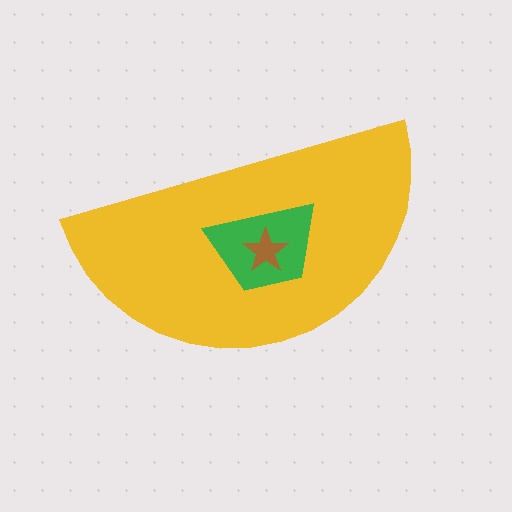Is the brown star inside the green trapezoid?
Yes.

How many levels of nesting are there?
3.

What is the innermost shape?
The brown star.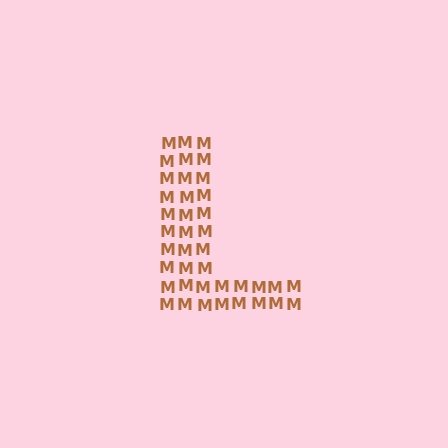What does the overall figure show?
The overall figure shows the letter L.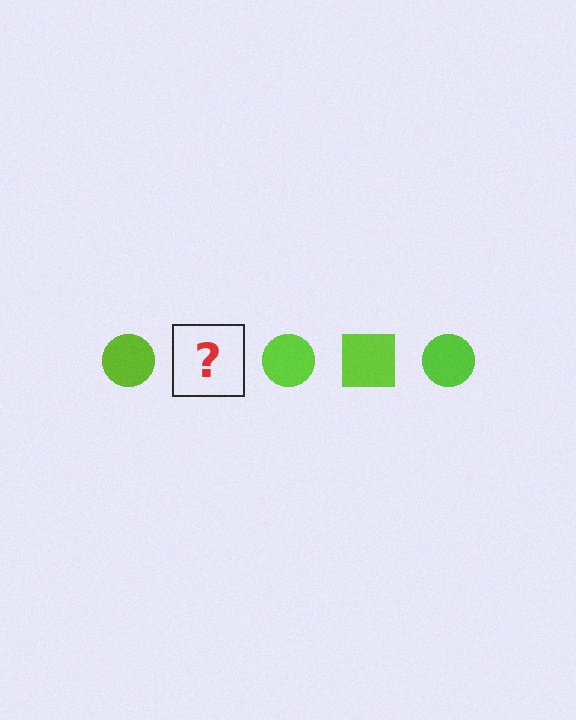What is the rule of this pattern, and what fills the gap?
The rule is that the pattern cycles through circle, square shapes in lime. The gap should be filled with a lime square.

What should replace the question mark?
The question mark should be replaced with a lime square.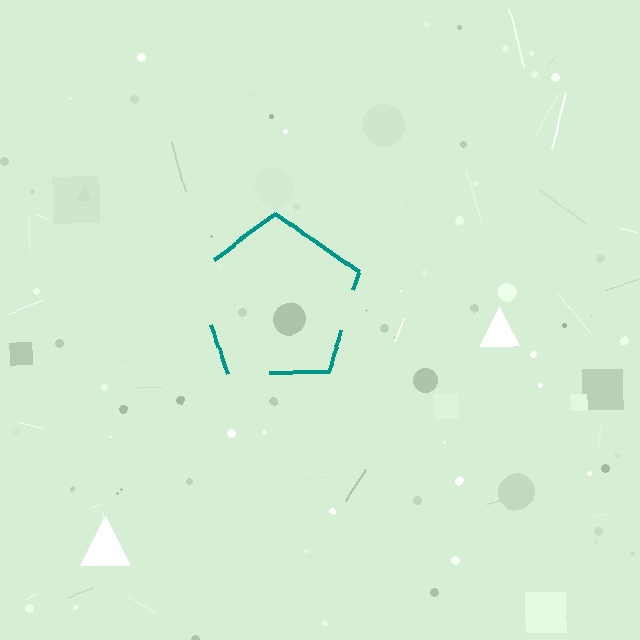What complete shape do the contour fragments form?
The contour fragments form a pentagon.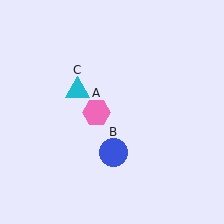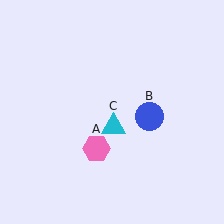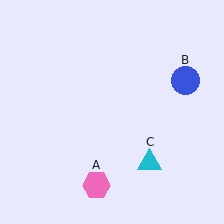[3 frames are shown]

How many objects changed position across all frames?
3 objects changed position: pink hexagon (object A), blue circle (object B), cyan triangle (object C).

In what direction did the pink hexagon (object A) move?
The pink hexagon (object A) moved down.